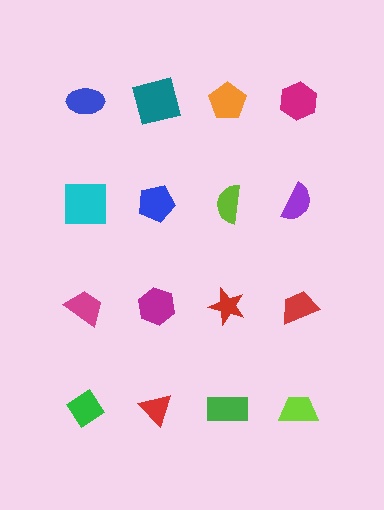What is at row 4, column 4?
A lime trapezoid.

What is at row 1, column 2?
A teal square.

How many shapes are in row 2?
4 shapes.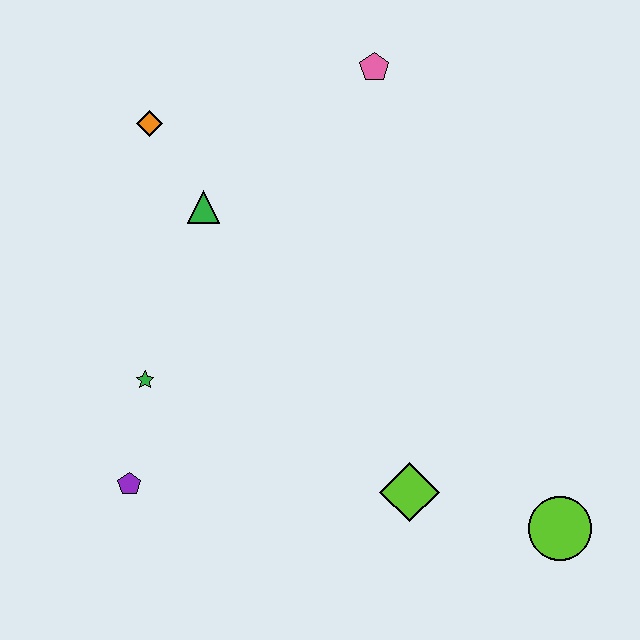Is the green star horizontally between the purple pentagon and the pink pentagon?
Yes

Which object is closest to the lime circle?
The lime diamond is closest to the lime circle.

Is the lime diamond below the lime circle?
No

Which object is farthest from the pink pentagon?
The lime circle is farthest from the pink pentagon.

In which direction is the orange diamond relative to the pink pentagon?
The orange diamond is to the left of the pink pentagon.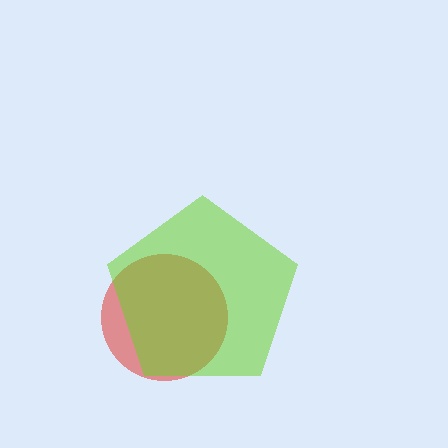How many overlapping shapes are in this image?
There are 2 overlapping shapes in the image.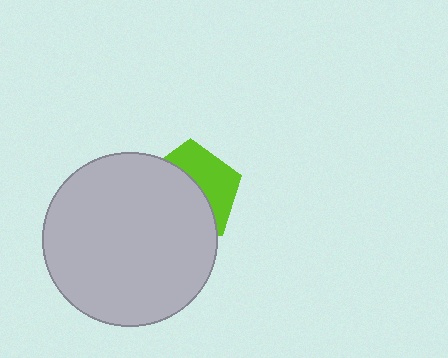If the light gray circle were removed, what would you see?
You would see the complete lime pentagon.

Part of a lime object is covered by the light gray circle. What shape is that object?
It is a pentagon.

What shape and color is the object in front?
The object in front is a light gray circle.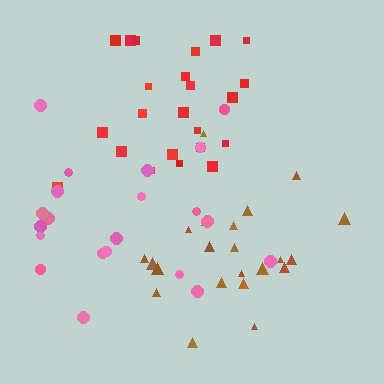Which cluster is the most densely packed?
Red.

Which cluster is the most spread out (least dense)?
Pink.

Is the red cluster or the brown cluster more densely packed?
Red.